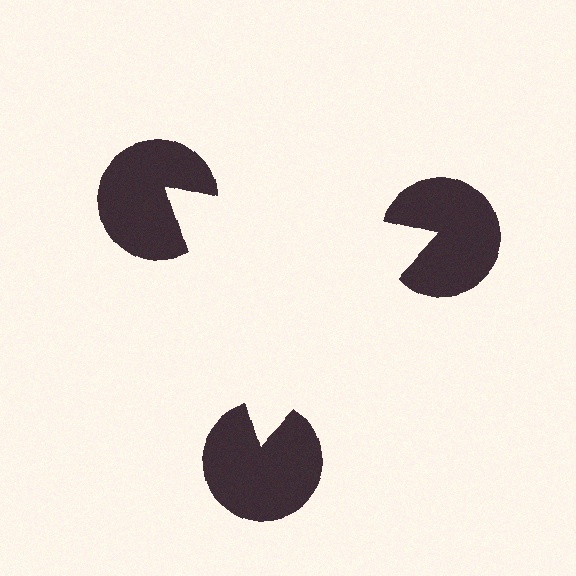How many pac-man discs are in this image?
There are 3 — one at each vertex of the illusory triangle.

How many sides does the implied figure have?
3 sides.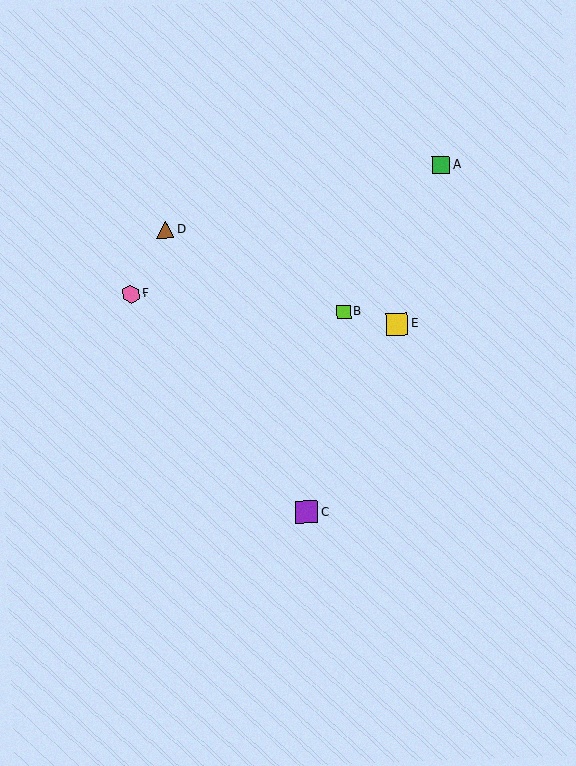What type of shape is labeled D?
Shape D is a brown triangle.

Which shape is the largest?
The purple square (labeled C) is the largest.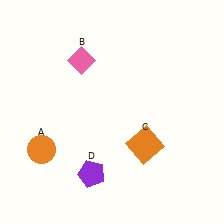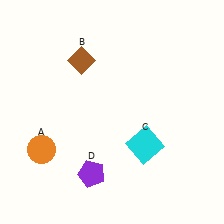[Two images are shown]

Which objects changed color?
B changed from pink to brown. C changed from orange to cyan.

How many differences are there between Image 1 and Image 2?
There are 2 differences between the two images.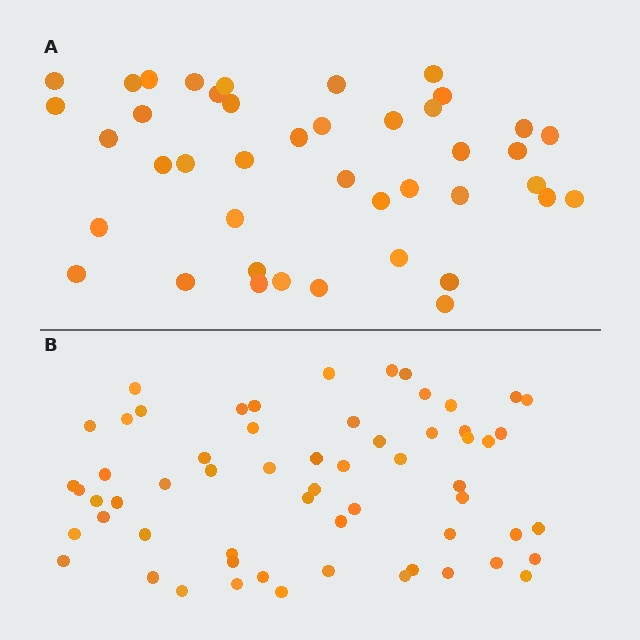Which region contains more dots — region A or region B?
Region B (the bottom region) has more dots.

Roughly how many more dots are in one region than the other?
Region B has approximately 20 more dots than region A.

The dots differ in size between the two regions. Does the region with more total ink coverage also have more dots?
No. Region A has more total ink coverage because its dots are larger, but region B actually contains more individual dots. Total area can be misleading — the number of items is what matters here.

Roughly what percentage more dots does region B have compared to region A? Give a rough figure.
About 45% more.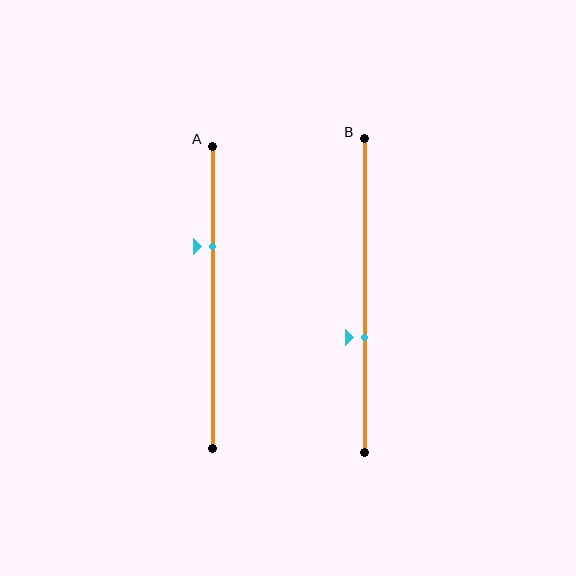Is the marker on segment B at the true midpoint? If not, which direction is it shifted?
No, the marker on segment B is shifted downward by about 13% of the segment length.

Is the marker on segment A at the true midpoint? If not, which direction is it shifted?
No, the marker on segment A is shifted upward by about 17% of the segment length.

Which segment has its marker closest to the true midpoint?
Segment B has its marker closest to the true midpoint.